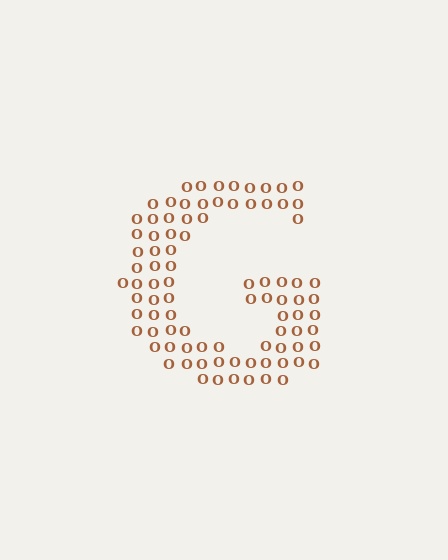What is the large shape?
The large shape is the letter G.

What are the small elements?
The small elements are letter O's.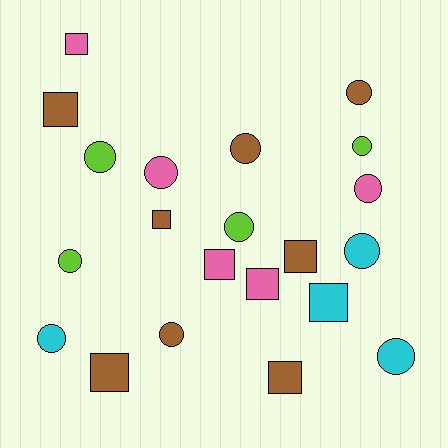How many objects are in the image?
There are 21 objects.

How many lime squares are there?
There are no lime squares.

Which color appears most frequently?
Brown, with 8 objects.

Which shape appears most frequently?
Circle, with 12 objects.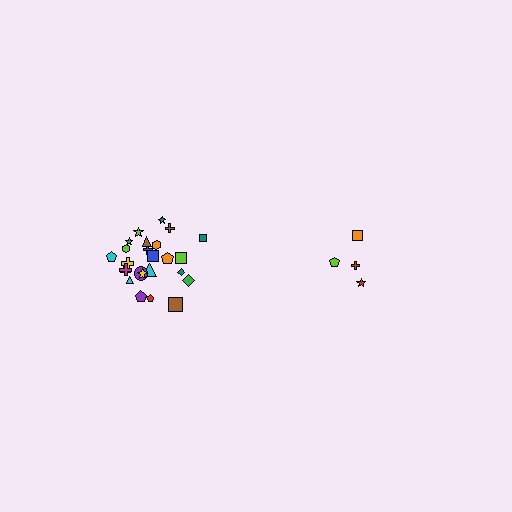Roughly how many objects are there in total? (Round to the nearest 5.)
Roughly 30 objects in total.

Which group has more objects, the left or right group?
The left group.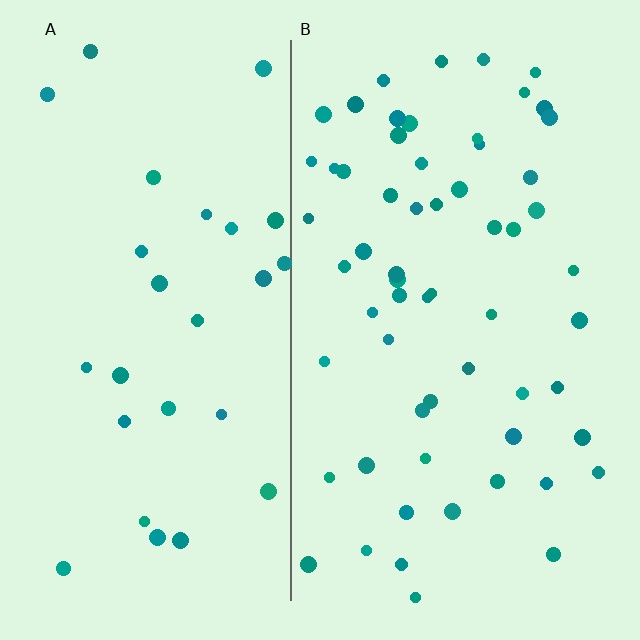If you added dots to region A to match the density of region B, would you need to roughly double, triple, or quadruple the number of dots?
Approximately double.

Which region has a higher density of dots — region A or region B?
B (the right).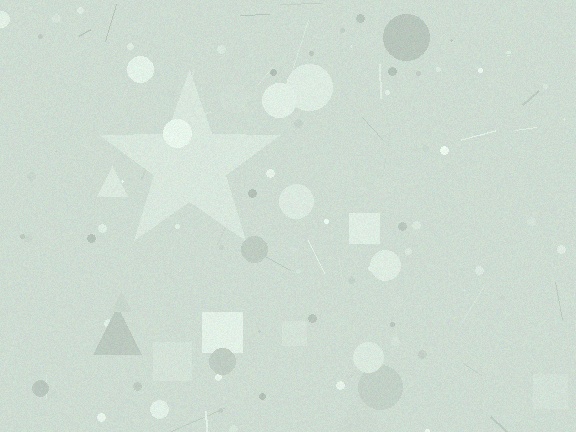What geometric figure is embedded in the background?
A star is embedded in the background.